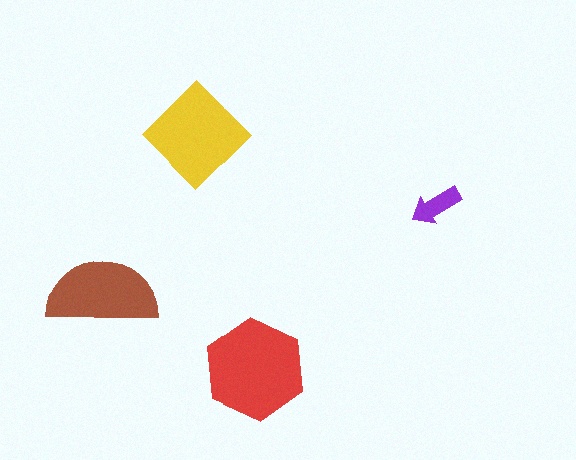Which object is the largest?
The red hexagon.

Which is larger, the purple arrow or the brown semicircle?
The brown semicircle.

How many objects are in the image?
There are 4 objects in the image.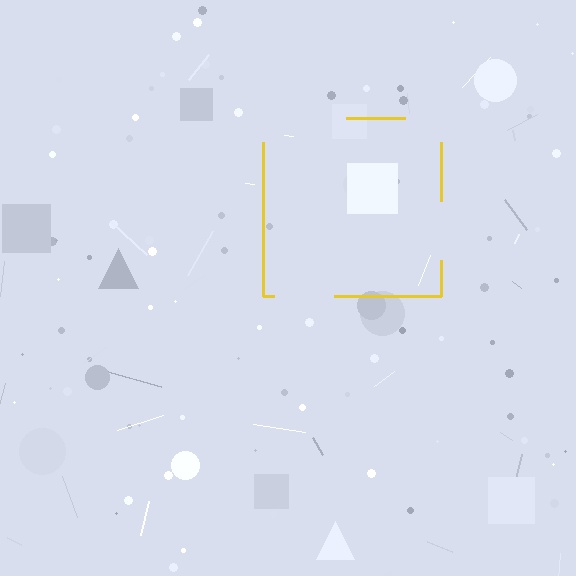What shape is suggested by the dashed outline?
The dashed outline suggests a square.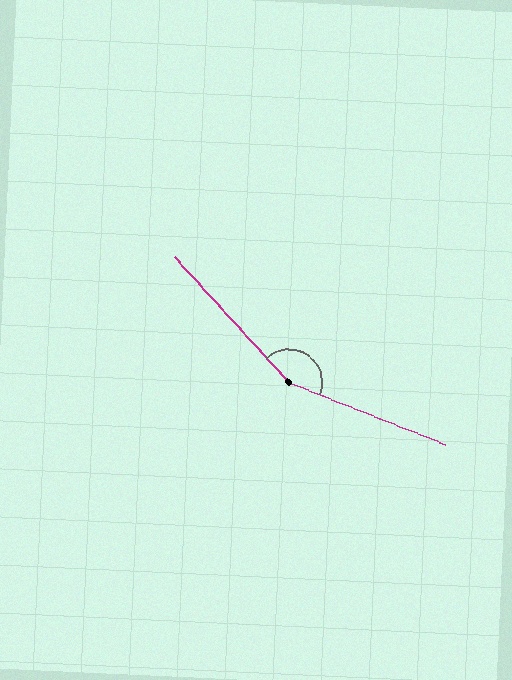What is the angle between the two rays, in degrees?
Approximately 154 degrees.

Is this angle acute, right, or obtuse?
It is obtuse.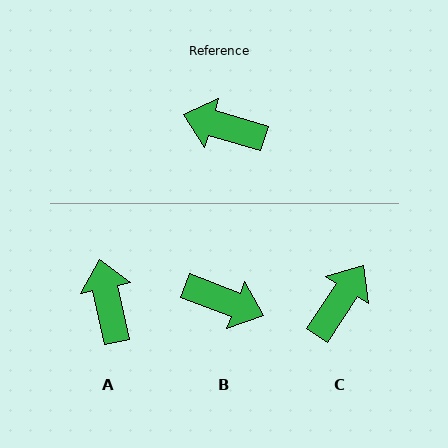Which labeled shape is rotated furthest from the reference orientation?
B, about 176 degrees away.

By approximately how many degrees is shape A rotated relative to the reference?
Approximately 61 degrees clockwise.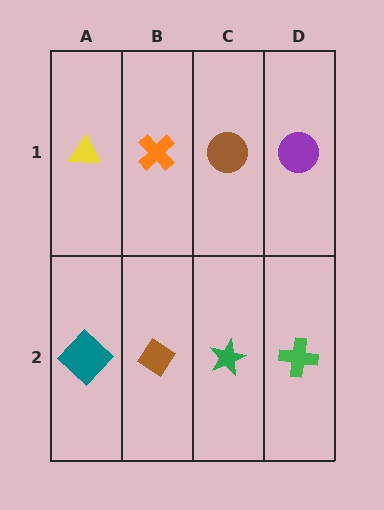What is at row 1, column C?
A brown circle.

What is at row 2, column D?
A green cross.